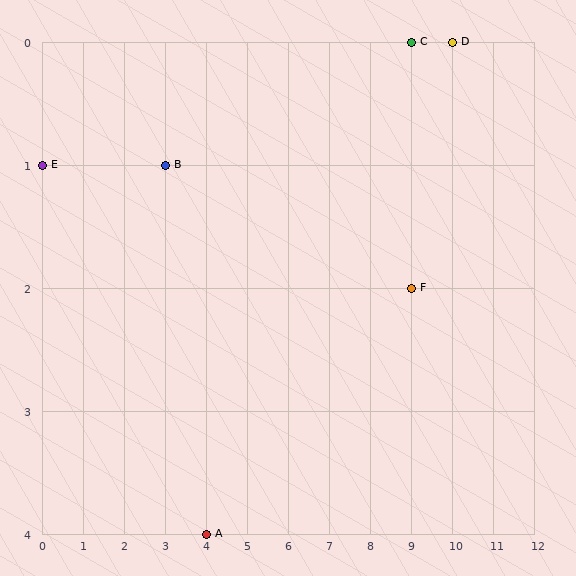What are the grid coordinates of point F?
Point F is at grid coordinates (9, 2).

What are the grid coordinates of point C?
Point C is at grid coordinates (9, 0).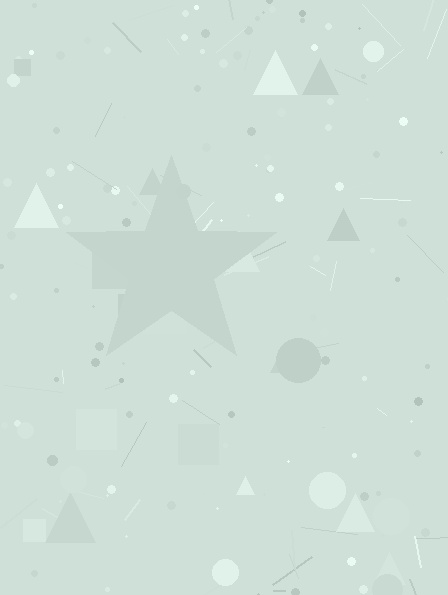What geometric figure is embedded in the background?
A star is embedded in the background.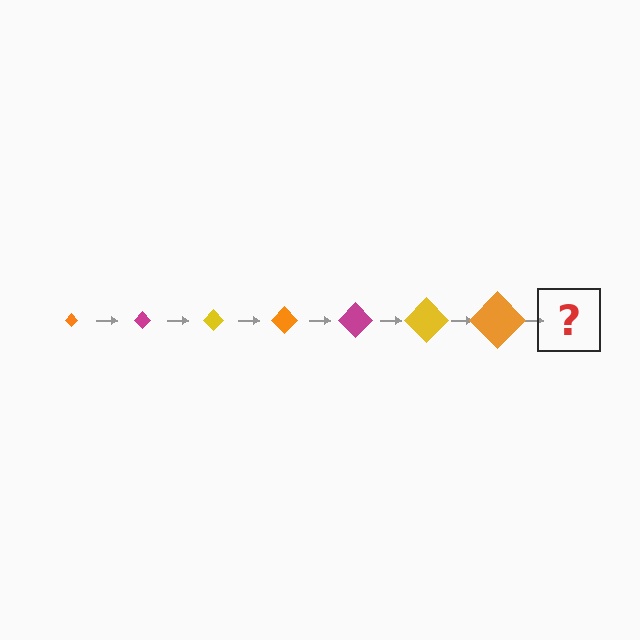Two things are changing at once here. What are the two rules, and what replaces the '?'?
The two rules are that the diamond grows larger each step and the color cycles through orange, magenta, and yellow. The '?' should be a magenta diamond, larger than the previous one.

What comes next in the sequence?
The next element should be a magenta diamond, larger than the previous one.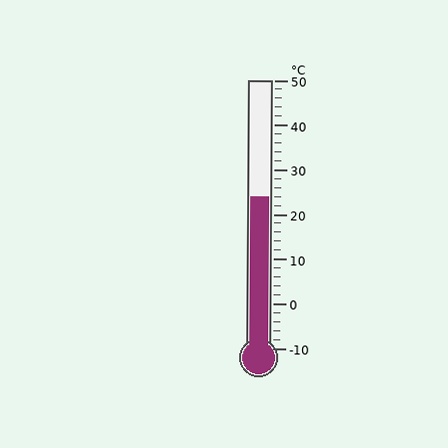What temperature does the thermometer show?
The thermometer shows approximately 24°C.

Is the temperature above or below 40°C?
The temperature is below 40°C.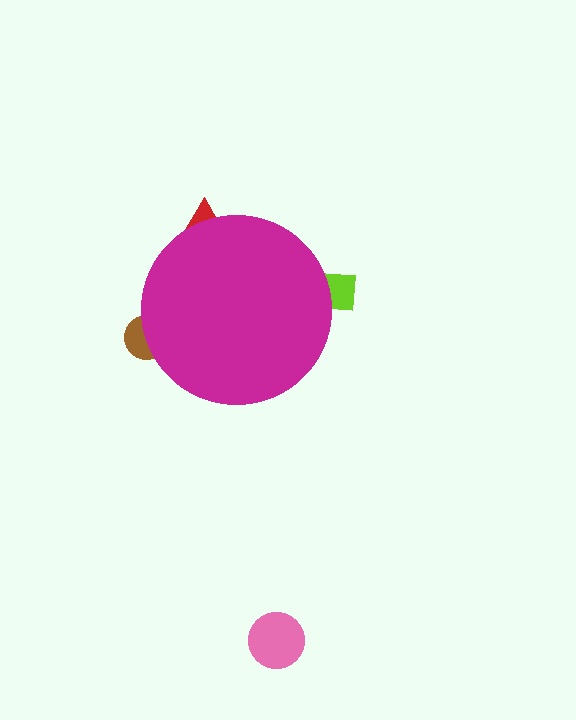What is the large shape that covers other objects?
A magenta circle.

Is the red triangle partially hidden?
Yes, the red triangle is partially hidden behind the magenta circle.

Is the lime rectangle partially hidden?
Yes, the lime rectangle is partially hidden behind the magenta circle.